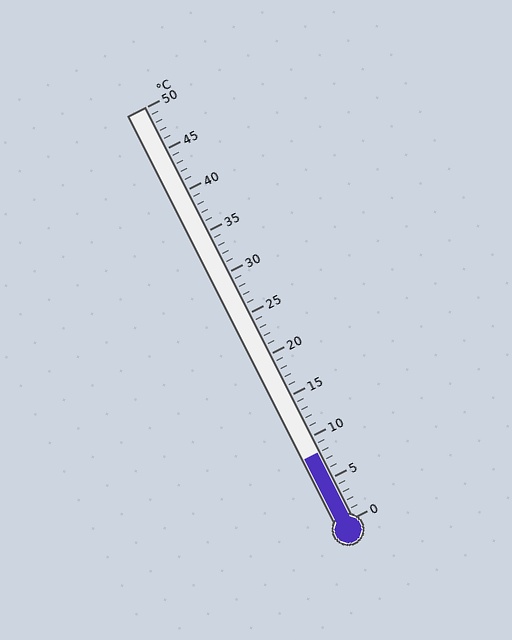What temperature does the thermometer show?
The thermometer shows approximately 8°C.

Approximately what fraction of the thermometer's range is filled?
The thermometer is filled to approximately 15% of its range.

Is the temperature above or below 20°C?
The temperature is below 20°C.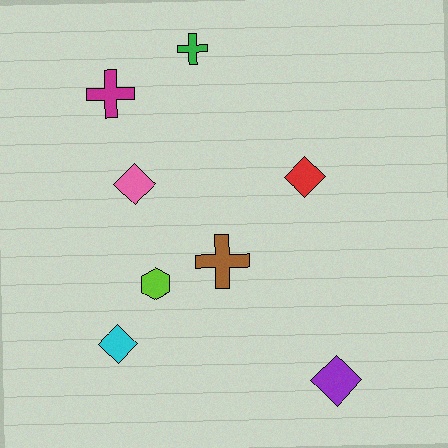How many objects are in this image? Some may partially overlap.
There are 8 objects.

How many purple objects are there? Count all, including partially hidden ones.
There is 1 purple object.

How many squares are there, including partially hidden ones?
There are no squares.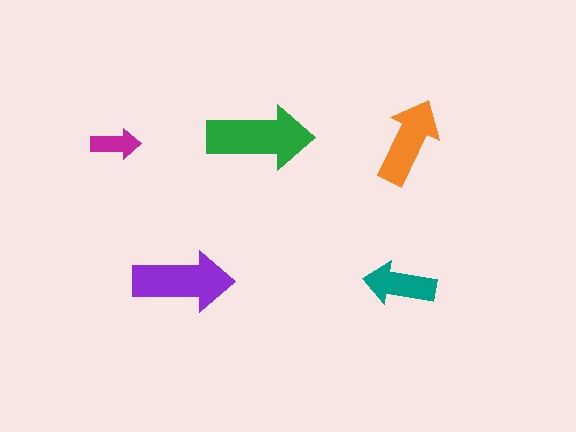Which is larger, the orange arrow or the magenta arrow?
The orange one.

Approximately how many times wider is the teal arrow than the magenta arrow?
About 1.5 times wider.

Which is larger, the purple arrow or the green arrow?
The green one.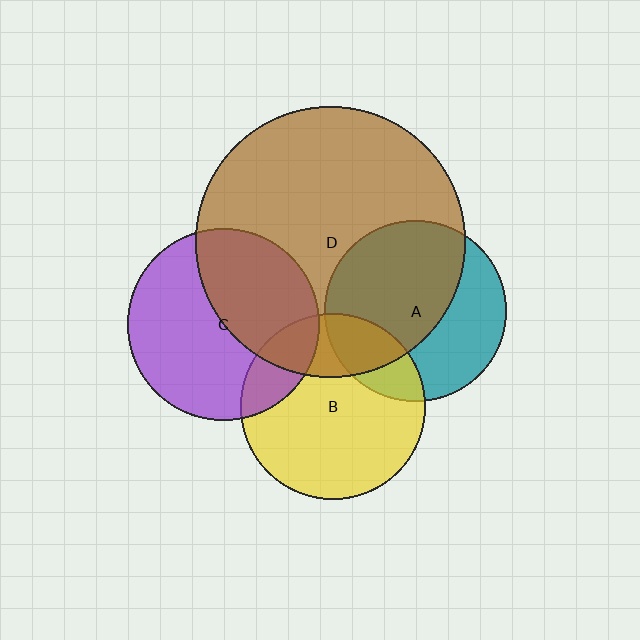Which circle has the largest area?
Circle D (brown).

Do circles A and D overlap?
Yes.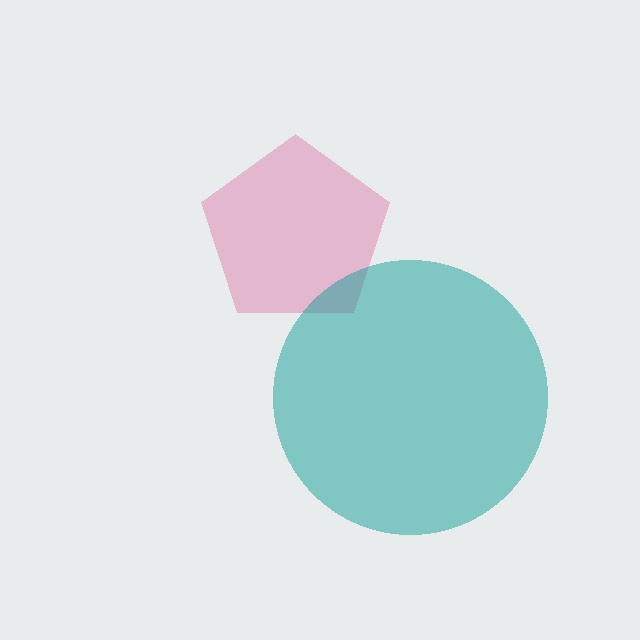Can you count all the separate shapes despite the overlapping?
Yes, there are 2 separate shapes.